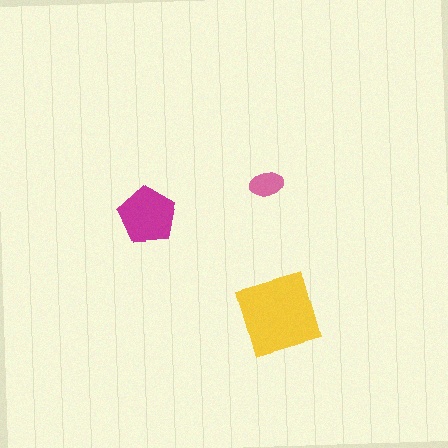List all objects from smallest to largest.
The pink ellipse, the magenta pentagon, the yellow square.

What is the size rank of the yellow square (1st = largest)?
1st.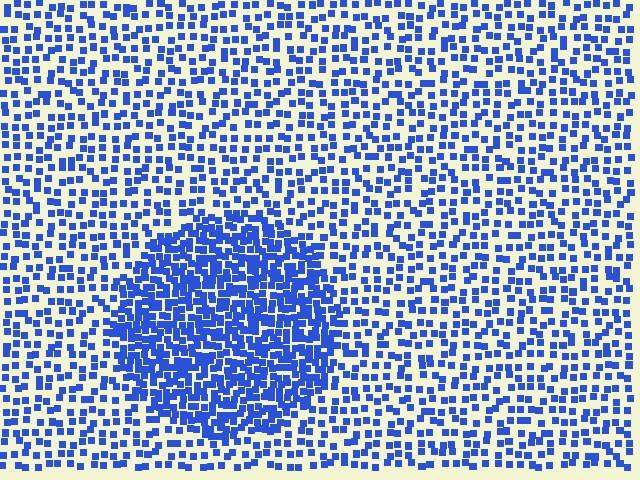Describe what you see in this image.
The image contains small blue elements arranged at two different densities. A circle-shaped region is visible where the elements are more densely packed than the surrounding area.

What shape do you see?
I see a circle.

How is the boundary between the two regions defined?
The boundary is defined by a change in element density (approximately 2.2x ratio). All elements are the same color, size, and shape.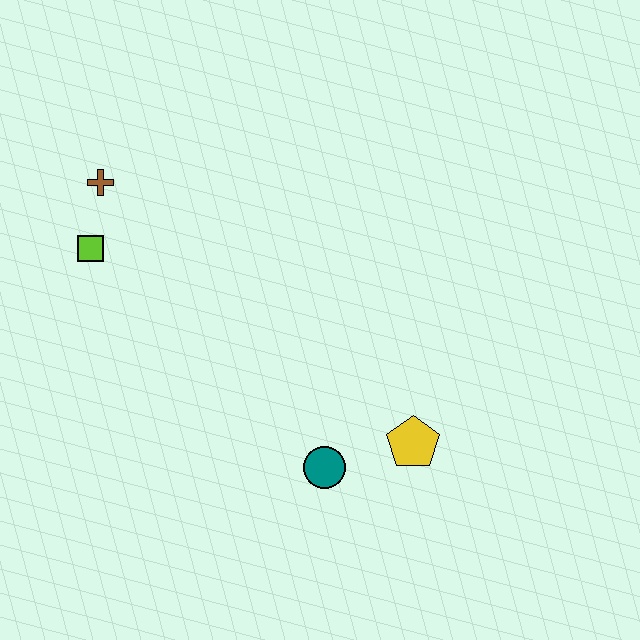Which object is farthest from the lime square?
The yellow pentagon is farthest from the lime square.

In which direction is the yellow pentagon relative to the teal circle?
The yellow pentagon is to the right of the teal circle.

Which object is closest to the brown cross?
The lime square is closest to the brown cross.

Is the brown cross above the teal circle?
Yes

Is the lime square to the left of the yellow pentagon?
Yes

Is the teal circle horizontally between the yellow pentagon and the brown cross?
Yes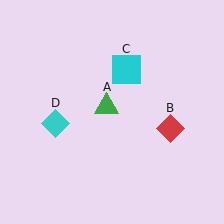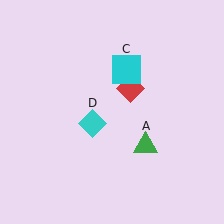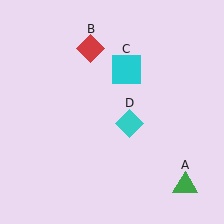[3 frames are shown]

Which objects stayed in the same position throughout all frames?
Cyan square (object C) remained stationary.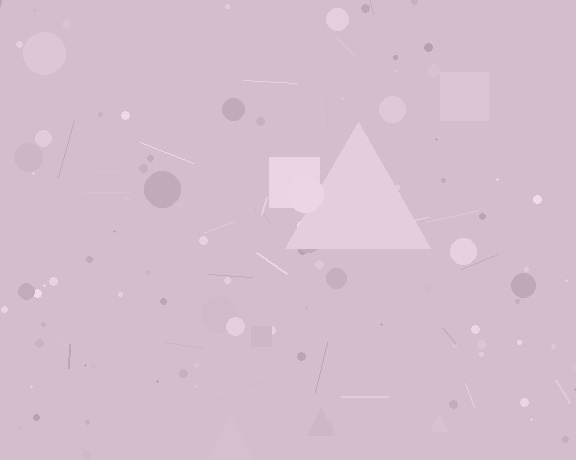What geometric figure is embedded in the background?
A triangle is embedded in the background.